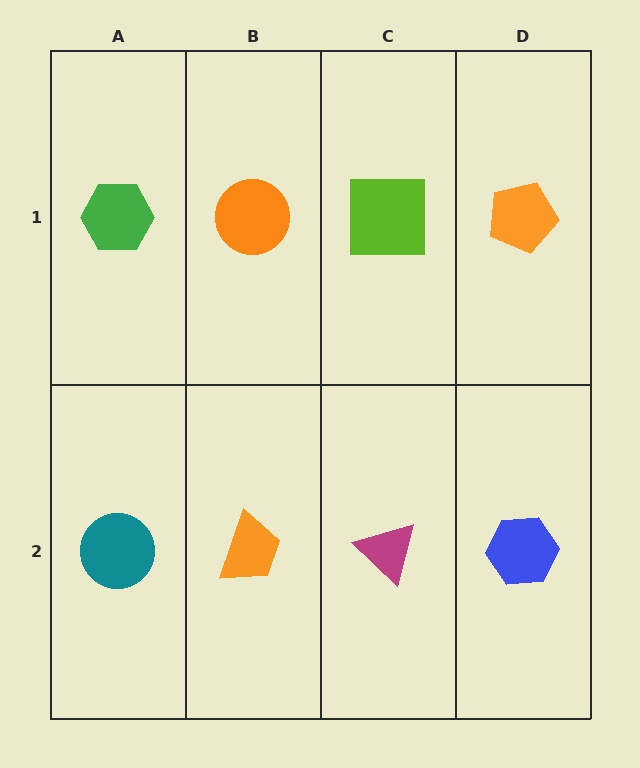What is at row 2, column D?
A blue hexagon.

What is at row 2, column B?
An orange trapezoid.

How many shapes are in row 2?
4 shapes.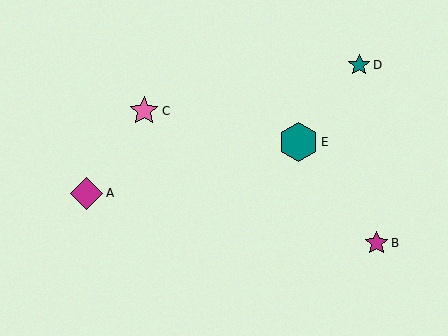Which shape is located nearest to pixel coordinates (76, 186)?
The magenta diamond (labeled A) at (87, 193) is nearest to that location.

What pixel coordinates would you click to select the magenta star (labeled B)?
Click at (376, 243) to select the magenta star B.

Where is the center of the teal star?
The center of the teal star is at (359, 65).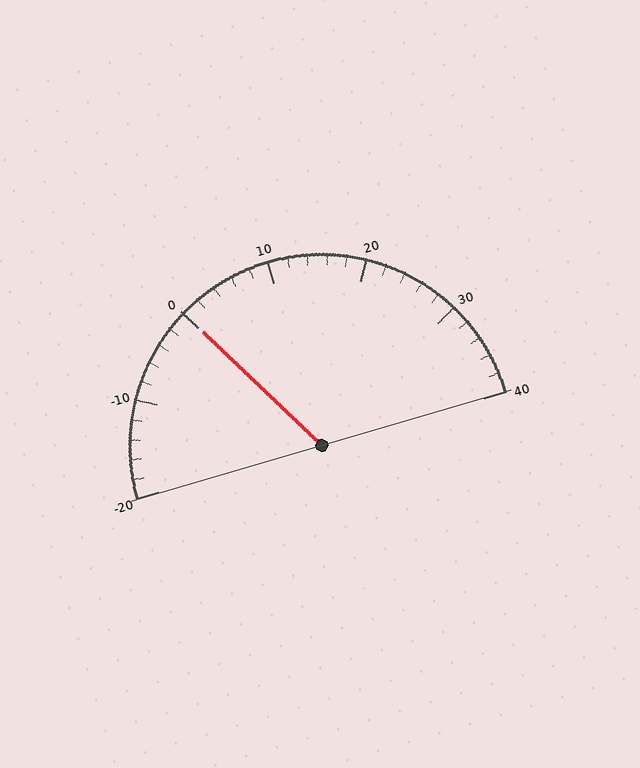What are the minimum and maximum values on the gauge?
The gauge ranges from -20 to 40.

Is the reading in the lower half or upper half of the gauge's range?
The reading is in the lower half of the range (-20 to 40).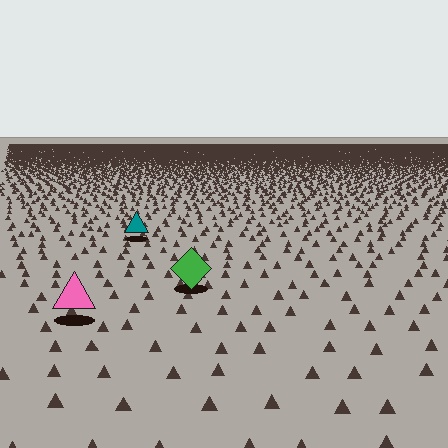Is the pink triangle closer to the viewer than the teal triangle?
Yes. The pink triangle is closer — you can tell from the texture gradient: the ground texture is coarser near it.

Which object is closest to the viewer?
The pink triangle is closest. The texture marks near it are larger and more spread out.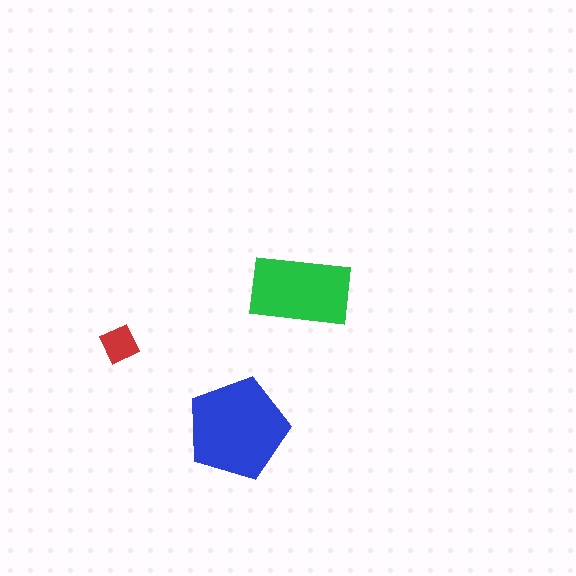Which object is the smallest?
The red diamond.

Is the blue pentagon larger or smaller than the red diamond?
Larger.